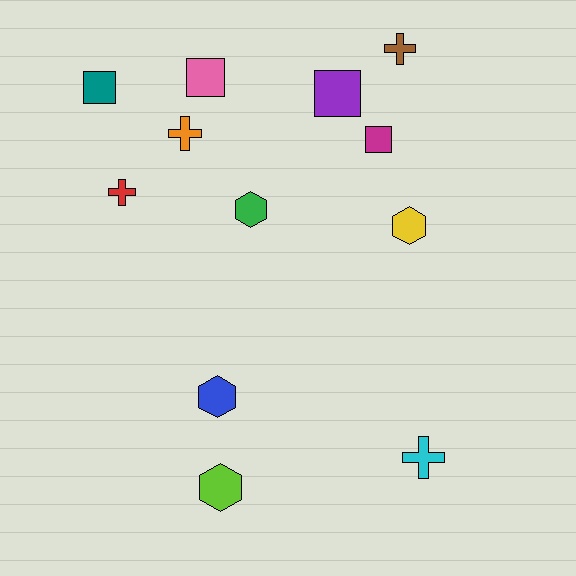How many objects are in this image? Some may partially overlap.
There are 12 objects.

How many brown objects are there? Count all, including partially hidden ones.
There is 1 brown object.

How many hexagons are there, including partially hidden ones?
There are 4 hexagons.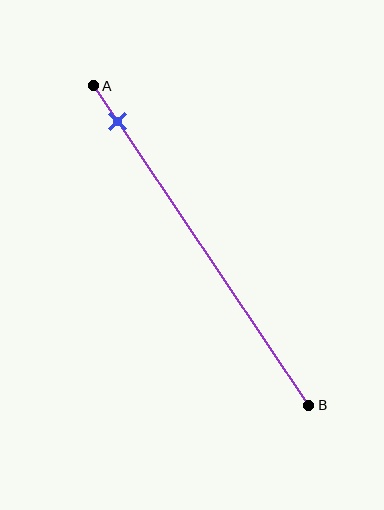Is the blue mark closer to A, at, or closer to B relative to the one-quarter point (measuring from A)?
The blue mark is closer to point A than the one-quarter point of segment AB.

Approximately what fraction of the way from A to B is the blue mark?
The blue mark is approximately 10% of the way from A to B.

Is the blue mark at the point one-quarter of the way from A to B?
No, the mark is at about 10% from A, not at the 25% one-quarter point.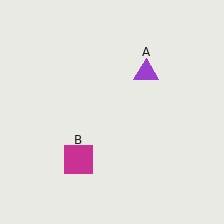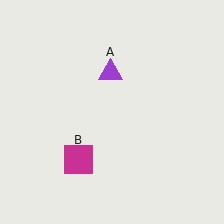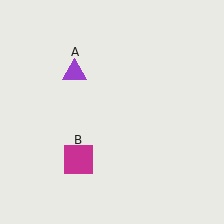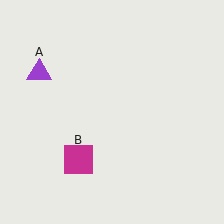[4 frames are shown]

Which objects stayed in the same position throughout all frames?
Magenta square (object B) remained stationary.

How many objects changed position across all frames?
1 object changed position: purple triangle (object A).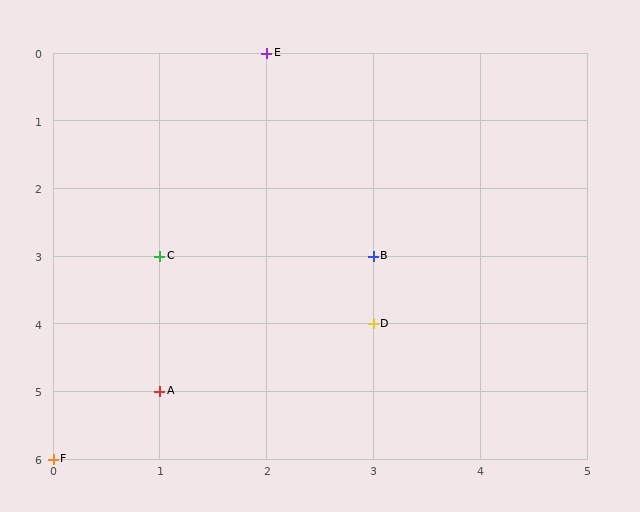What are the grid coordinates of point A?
Point A is at grid coordinates (1, 5).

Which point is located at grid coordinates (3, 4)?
Point D is at (3, 4).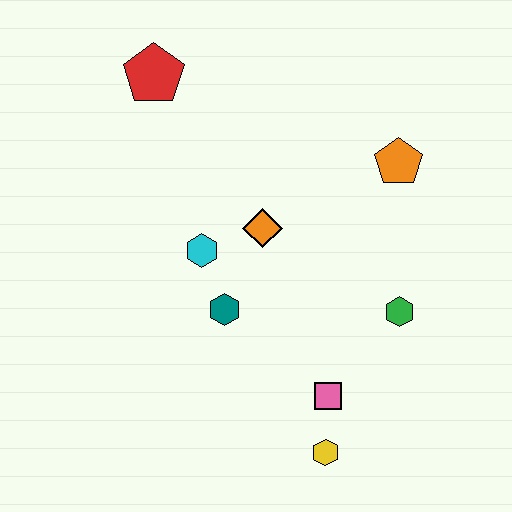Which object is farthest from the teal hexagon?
The red pentagon is farthest from the teal hexagon.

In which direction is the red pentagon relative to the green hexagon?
The red pentagon is to the left of the green hexagon.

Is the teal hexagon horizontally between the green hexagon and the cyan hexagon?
Yes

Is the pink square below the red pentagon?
Yes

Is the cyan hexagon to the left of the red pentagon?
No